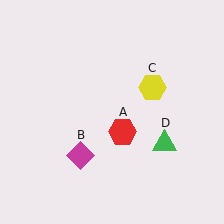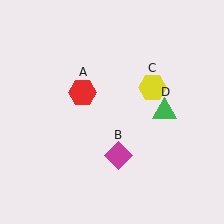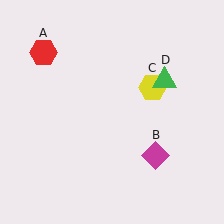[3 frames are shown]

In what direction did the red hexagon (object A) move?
The red hexagon (object A) moved up and to the left.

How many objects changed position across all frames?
3 objects changed position: red hexagon (object A), magenta diamond (object B), green triangle (object D).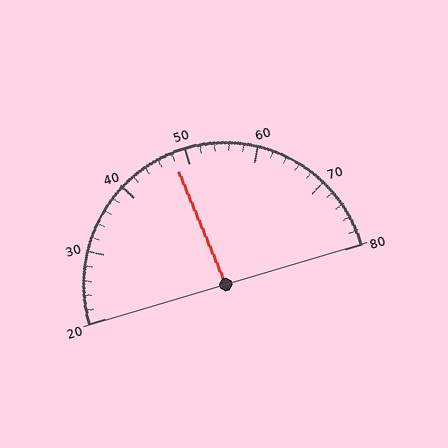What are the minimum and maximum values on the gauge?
The gauge ranges from 20 to 80.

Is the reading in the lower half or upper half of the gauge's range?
The reading is in the lower half of the range (20 to 80).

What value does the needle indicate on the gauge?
The needle indicates approximately 48.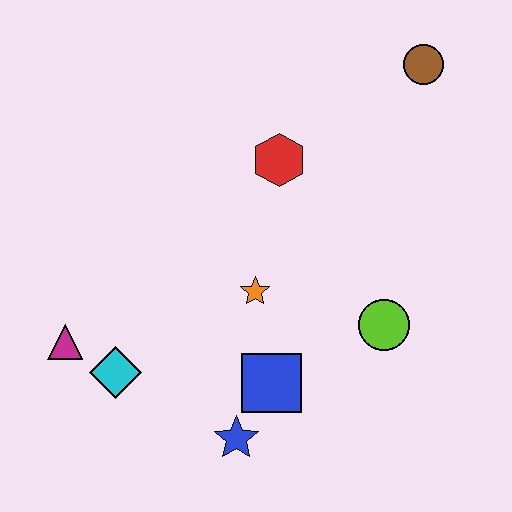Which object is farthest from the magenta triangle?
The brown circle is farthest from the magenta triangle.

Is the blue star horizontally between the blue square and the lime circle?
No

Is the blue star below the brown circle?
Yes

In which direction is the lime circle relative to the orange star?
The lime circle is to the right of the orange star.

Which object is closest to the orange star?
The blue square is closest to the orange star.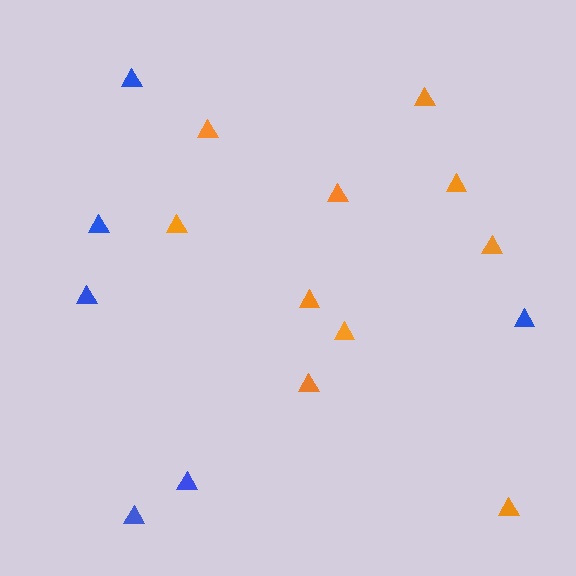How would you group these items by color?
There are 2 groups: one group of blue triangles (6) and one group of orange triangles (10).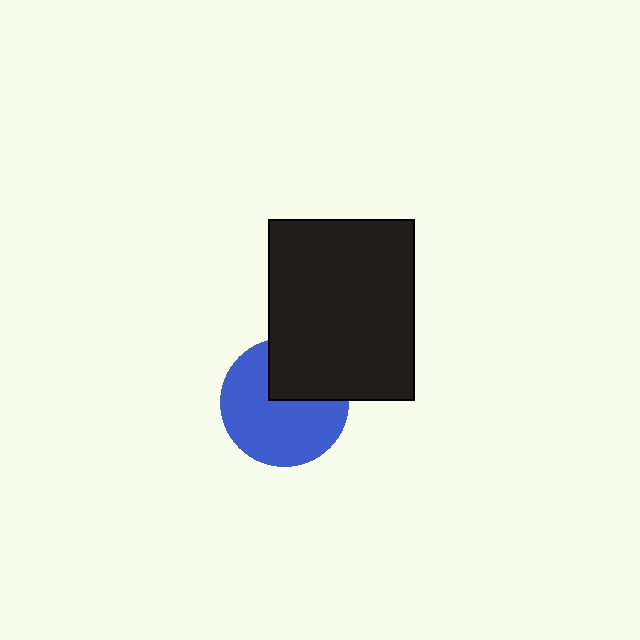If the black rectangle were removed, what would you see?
You would see the complete blue circle.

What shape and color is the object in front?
The object in front is a black rectangle.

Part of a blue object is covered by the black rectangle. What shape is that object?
It is a circle.